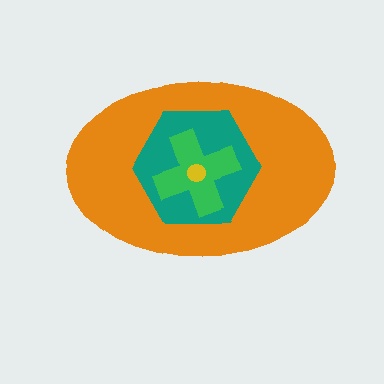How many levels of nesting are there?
4.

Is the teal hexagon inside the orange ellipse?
Yes.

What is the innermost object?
The yellow circle.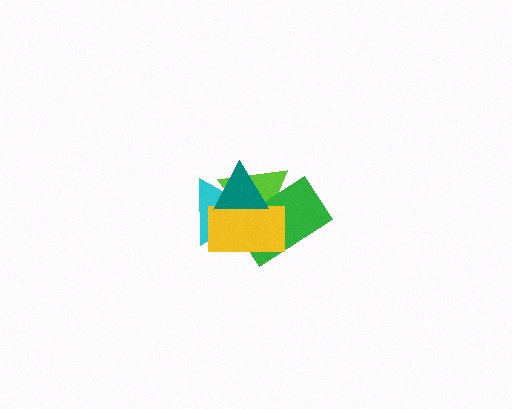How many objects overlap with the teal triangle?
4 objects overlap with the teal triangle.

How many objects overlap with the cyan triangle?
4 objects overlap with the cyan triangle.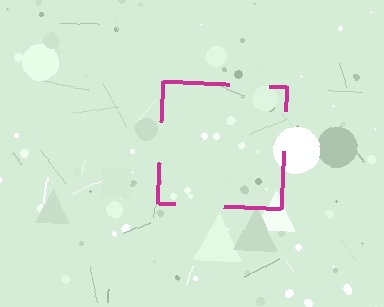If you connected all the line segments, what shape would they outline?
They would outline a square.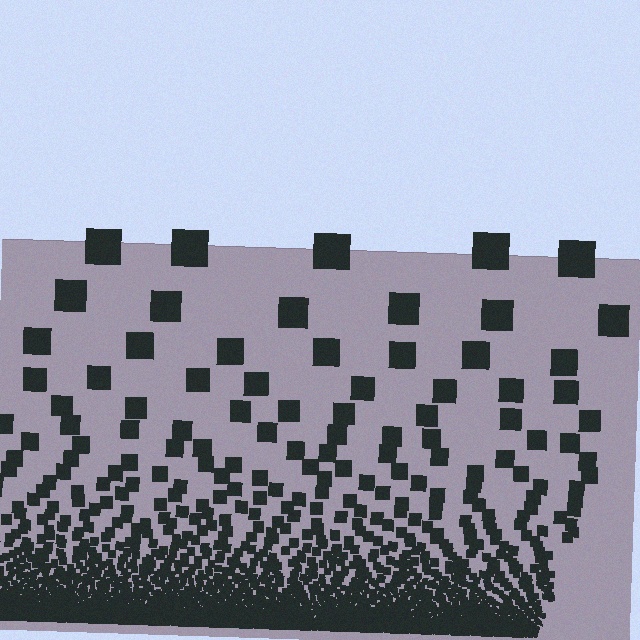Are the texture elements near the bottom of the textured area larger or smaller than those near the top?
Smaller. The gradient is inverted — elements near the bottom are smaller and denser.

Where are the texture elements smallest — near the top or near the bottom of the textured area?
Near the bottom.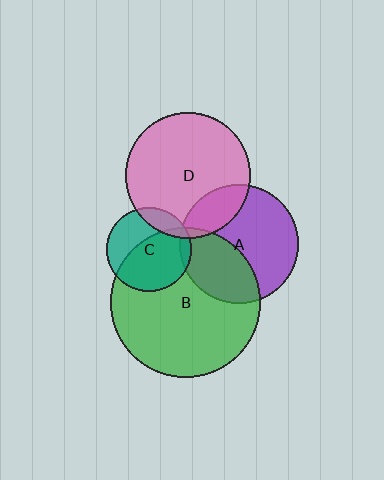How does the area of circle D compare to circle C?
Approximately 2.2 times.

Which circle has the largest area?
Circle B (green).